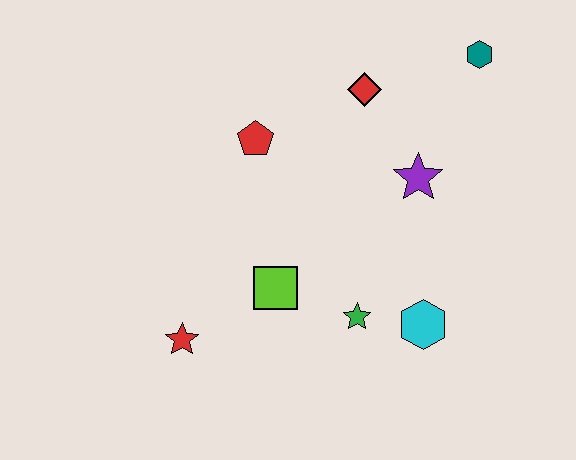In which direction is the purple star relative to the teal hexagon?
The purple star is below the teal hexagon.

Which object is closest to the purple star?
The red diamond is closest to the purple star.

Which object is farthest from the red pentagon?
The cyan hexagon is farthest from the red pentagon.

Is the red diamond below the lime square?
No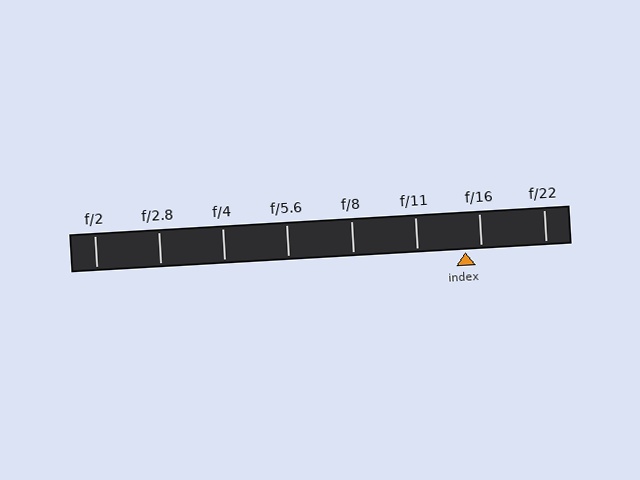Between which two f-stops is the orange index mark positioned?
The index mark is between f/11 and f/16.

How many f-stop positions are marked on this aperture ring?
There are 8 f-stop positions marked.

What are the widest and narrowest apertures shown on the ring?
The widest aperture shown is f/2 and the narrowest is f/22.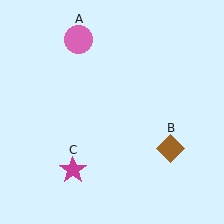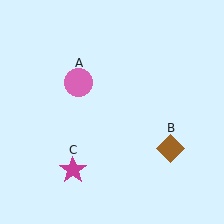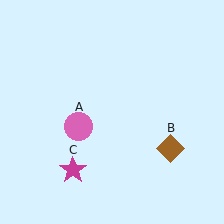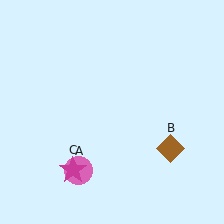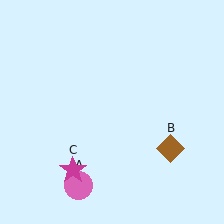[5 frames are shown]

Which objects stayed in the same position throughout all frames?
Brown diamond (object B) and magenta star (object C) remained stationary.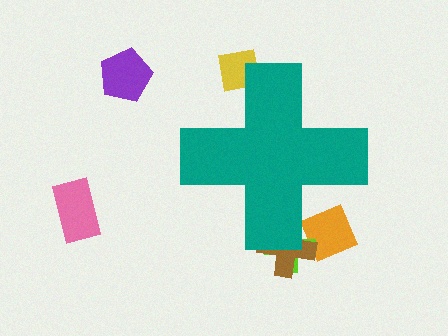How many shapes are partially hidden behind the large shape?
4 shapes are partially hidden.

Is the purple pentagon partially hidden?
No, the purple pentagon is fully visible.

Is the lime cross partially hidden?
Yes, the lime cross is partially hidden behind the teal cross.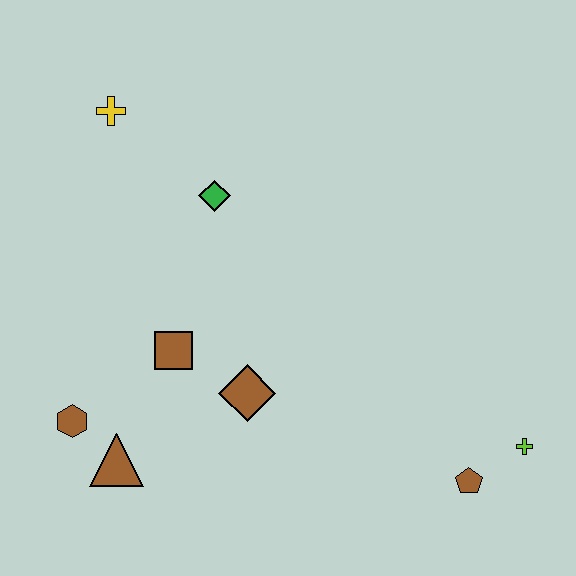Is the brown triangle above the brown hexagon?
No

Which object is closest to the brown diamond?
The brown square is closest to the brown diamond.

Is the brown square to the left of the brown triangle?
No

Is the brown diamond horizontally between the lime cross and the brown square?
Yes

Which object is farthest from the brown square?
The lime cross is farthest from the brown square.